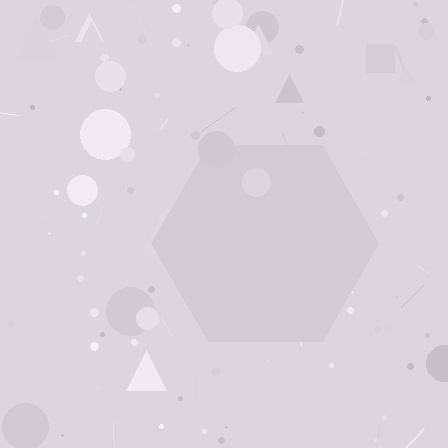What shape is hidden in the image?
A hexagon is hidden in the image.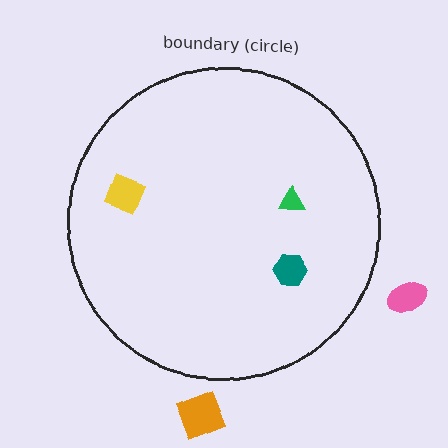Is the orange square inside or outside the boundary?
Outside.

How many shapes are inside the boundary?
3 inside, 2 outside.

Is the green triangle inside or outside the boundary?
Inside.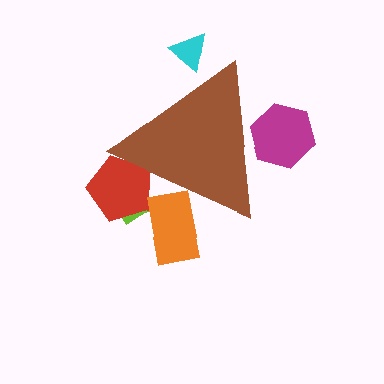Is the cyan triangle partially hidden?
Yes, the cyan triangle is partially hidden behind the brown triangle.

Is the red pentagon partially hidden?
Yes, the red pentagon is partially hidden behind the brown triangle.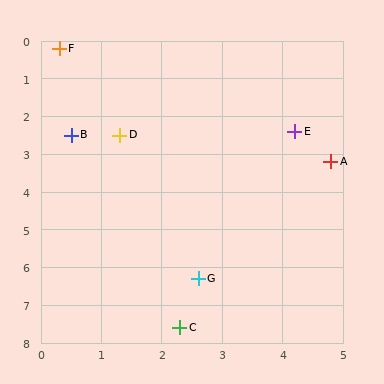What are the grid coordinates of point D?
Point D is at approximately (1.3, 2.5).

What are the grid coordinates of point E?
Point E is at approximately (4.2, 2.4).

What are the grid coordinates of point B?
Point B is at approximately (0.5, 2.5).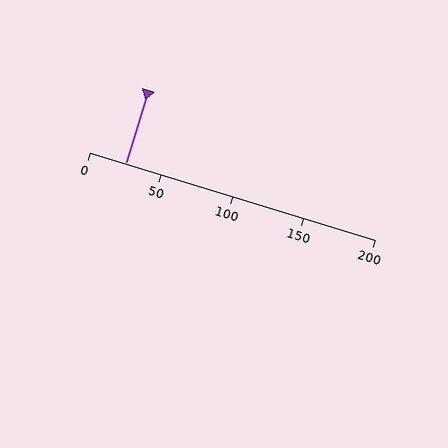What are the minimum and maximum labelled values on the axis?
The axis runs from 0 to 200.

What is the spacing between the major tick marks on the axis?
The major ticks are spaced 50 apart.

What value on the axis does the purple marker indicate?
The marker indicates approximately 25.